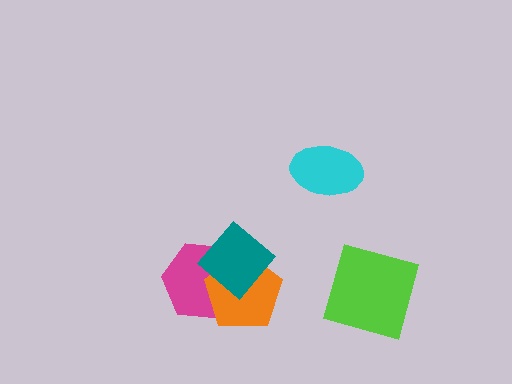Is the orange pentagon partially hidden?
Yes, it is partially covered by another shape.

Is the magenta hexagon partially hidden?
Yes, it is partially covered by another shape.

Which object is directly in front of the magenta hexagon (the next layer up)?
The orange pentagon is directly in front of the magenta hexagon.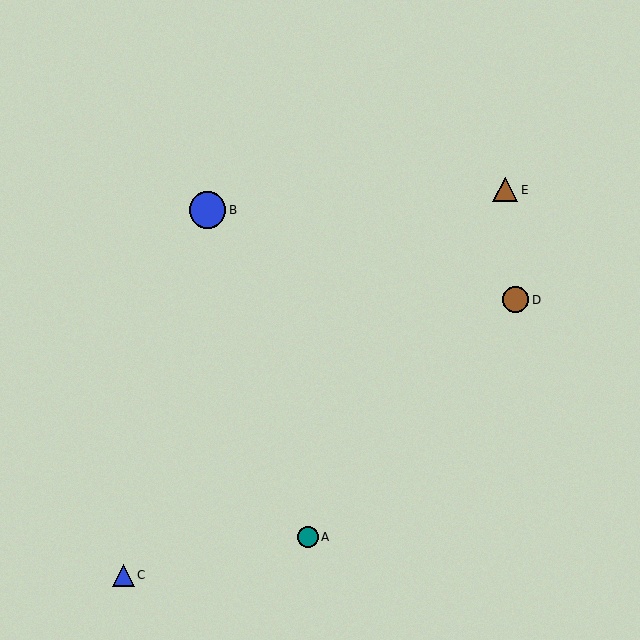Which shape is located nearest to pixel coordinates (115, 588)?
The blue triangle (labeled C) at (123, 575) is nearest to that location.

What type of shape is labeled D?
Shape D is a brown circle.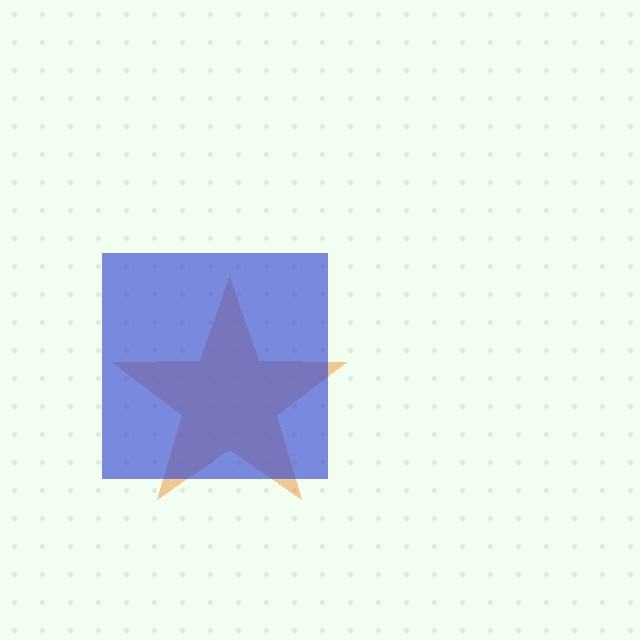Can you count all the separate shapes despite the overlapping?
Yes, there are 2 separate shapes.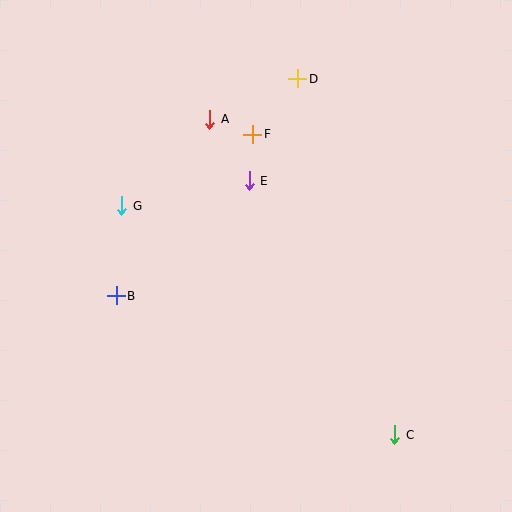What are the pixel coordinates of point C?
Point C is at (395, 435).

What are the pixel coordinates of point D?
Point D is at (298, 79).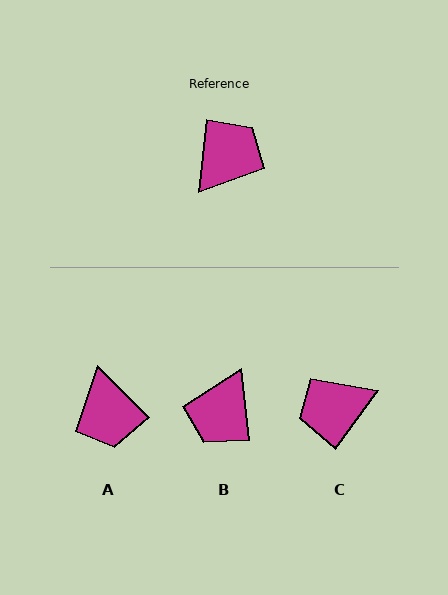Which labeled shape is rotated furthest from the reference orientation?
B, about 167 degrees away.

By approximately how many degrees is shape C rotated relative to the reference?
Approximately 149 degrees counter-clockwise.